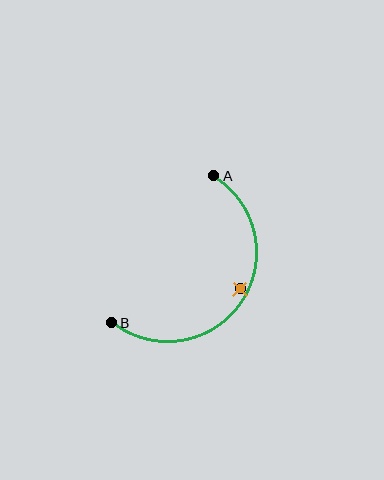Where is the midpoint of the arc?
The arc midpoint is the point on the curve farthest from the straight line joining A and B. It sits below and to the right of that line.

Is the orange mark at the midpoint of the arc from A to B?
No — the orange mark does not lie on the arc at all. It sits slightly inside the curve.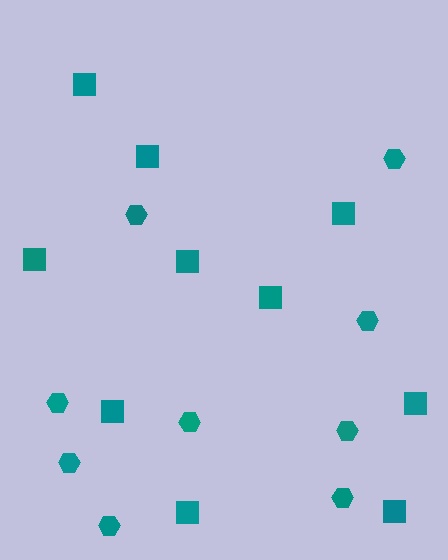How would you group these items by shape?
There are 2 groups: one group of hexagons (9) and one group of squares (10).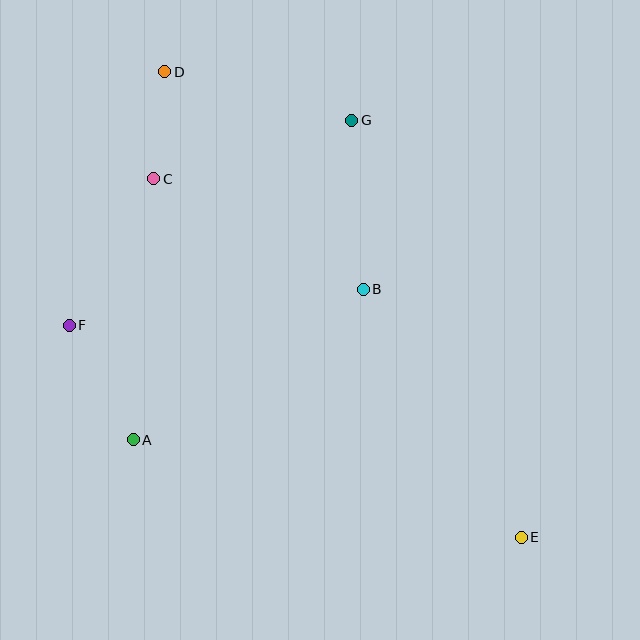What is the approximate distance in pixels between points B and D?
The distance between B and D is approximately 294 pixels.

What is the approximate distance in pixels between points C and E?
The distance between C and E is approximately 514 pixels.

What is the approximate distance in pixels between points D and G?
The distance between D and G is approximately 193 pixels.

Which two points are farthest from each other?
Points D and E are farthest from each other.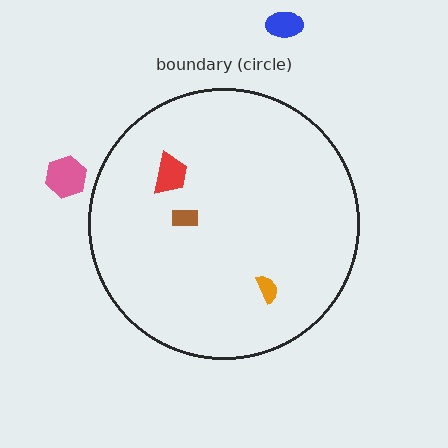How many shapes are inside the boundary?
3 inside, 2 outside.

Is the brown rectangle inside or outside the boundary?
Inside.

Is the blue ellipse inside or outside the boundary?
Outside.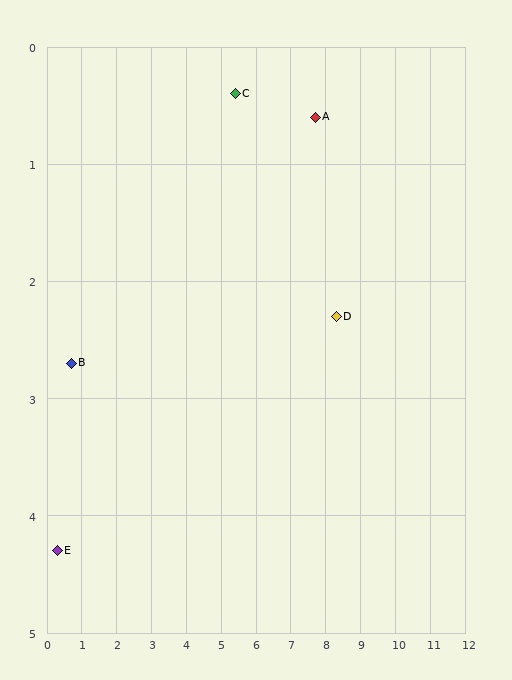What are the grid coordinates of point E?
Point E is at approximately (0.3, 4.3).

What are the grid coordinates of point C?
Point C is at approximately (5.4, 0.4).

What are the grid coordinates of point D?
Point D is at approximately (8.3, 2.3).